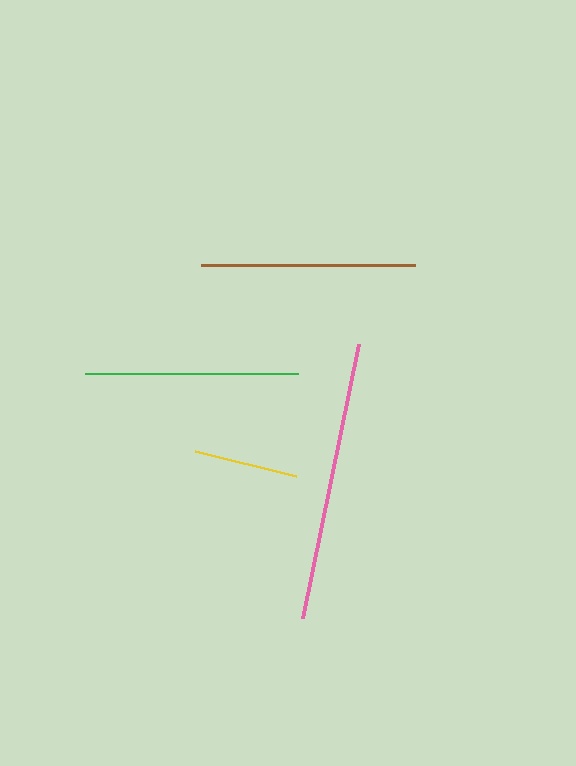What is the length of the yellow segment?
The yellow segment is approximately 104 pixels long.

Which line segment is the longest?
The pink line is the longest at approximately 279 pixels.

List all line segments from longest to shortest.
From longest to shortest: pink, brown, green, yellow.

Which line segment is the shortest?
The yellow line is the shortest at approximately 104 pixels.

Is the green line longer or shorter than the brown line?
The brown line is longer than the green line.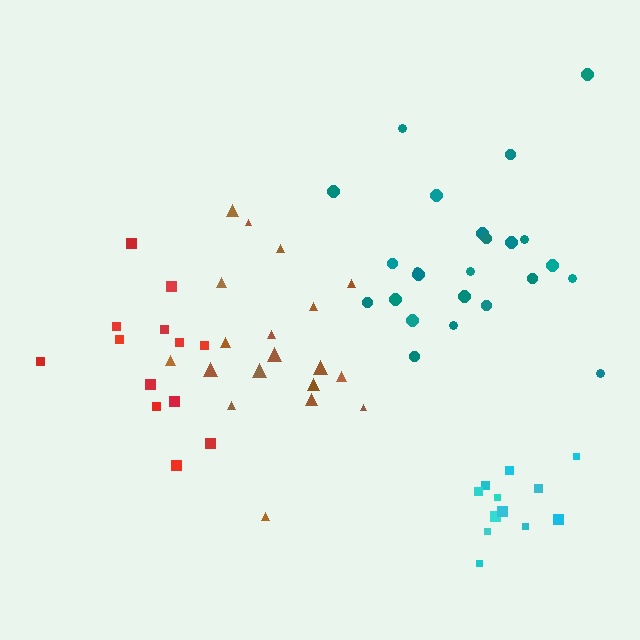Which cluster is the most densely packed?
Cyan.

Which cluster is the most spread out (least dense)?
Red.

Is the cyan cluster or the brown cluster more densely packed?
Cyan.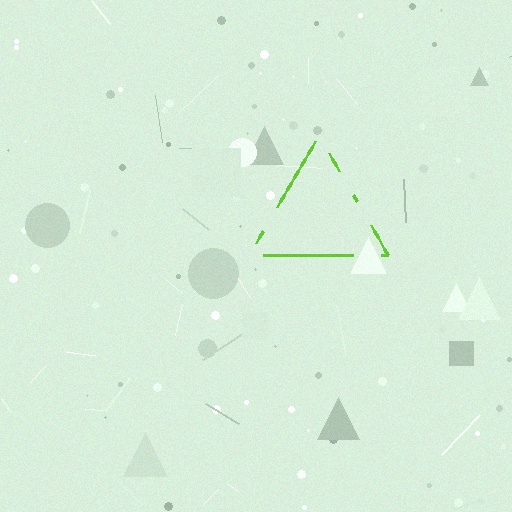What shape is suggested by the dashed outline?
The dashed outline suggests a triangle.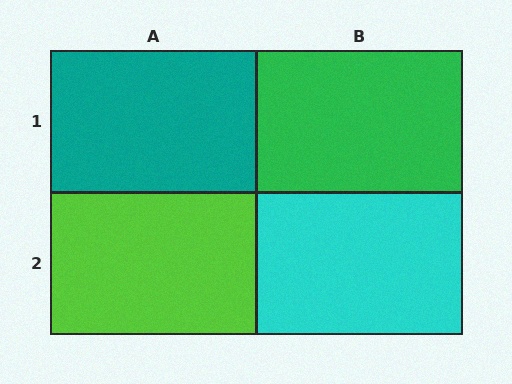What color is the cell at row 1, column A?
Teal.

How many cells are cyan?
1 cell is cyan.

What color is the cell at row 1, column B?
Green.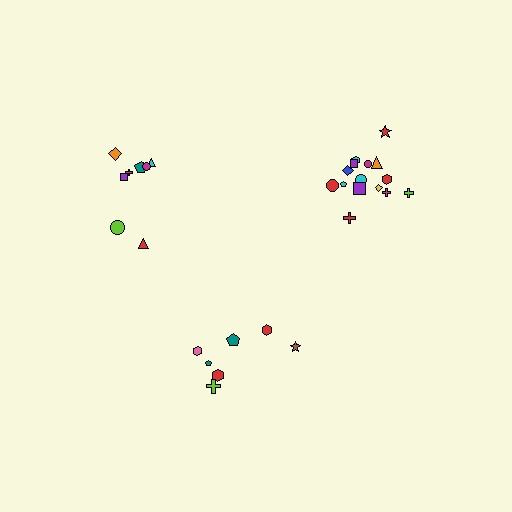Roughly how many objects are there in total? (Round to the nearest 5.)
Roughly 30 objects in total.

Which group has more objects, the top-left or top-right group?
The top-right group.